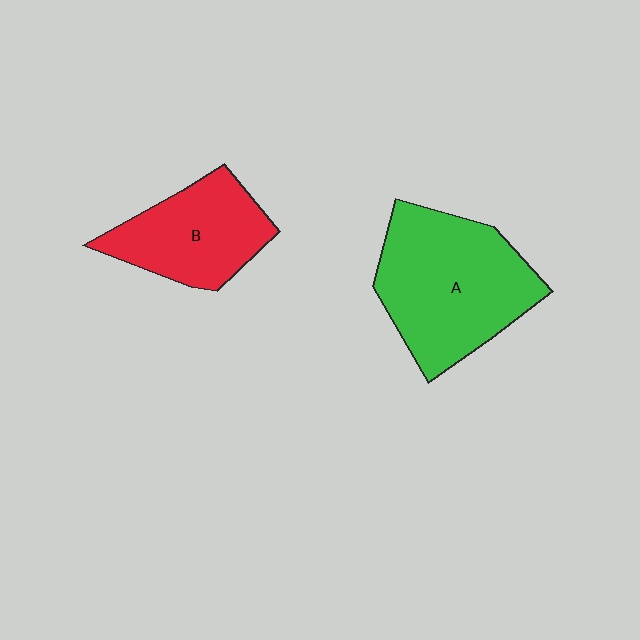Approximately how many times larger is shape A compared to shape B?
Approximately 1.5 times.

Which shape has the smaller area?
Shape B (red).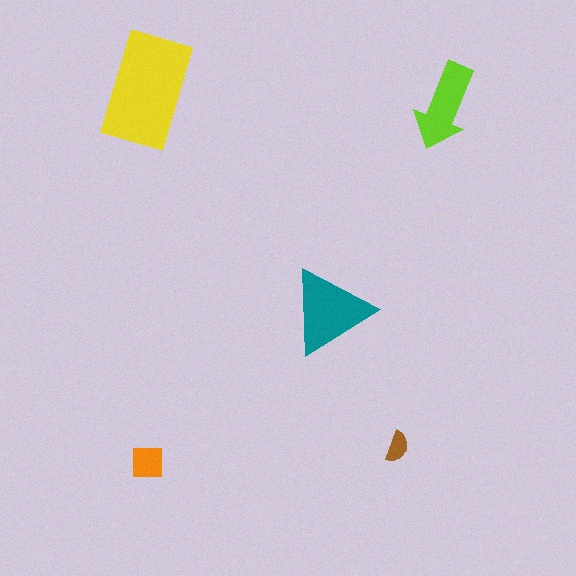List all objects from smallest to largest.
The brown semicircle, the orange square, the lime arrow, the teal triangle, the yellow rectangle.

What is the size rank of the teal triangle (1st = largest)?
2nd.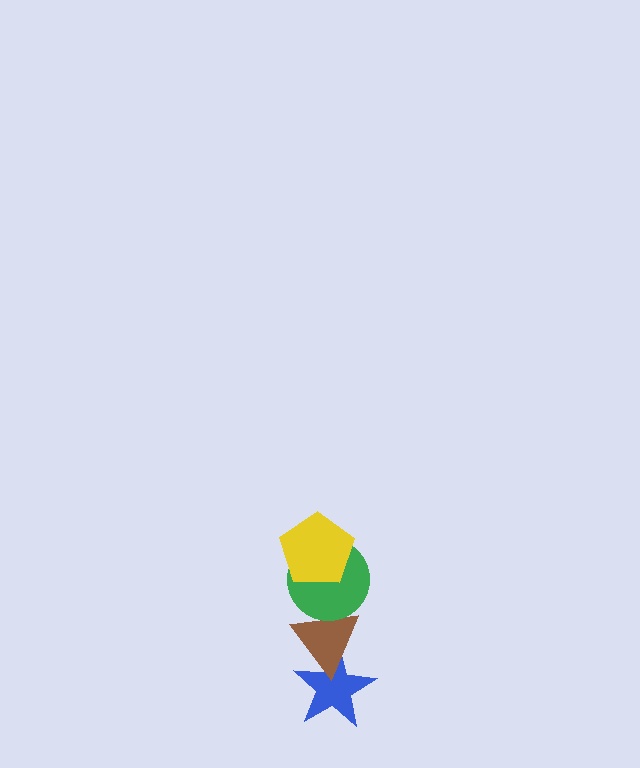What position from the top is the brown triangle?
The brown triangle is 3rd from the top.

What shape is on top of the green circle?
The yellow pentagon is on top of the green circle.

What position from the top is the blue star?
The blue star is 4th from the top.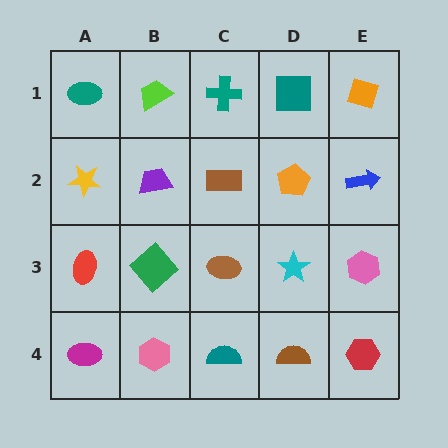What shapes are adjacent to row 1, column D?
An orange pentagon (row 2, column D), a teal cross (row 1, column C), an orange diamond (row 1, column E).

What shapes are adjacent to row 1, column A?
A yellow star (row 2, column A), a lime trapezoid (row 1, column B).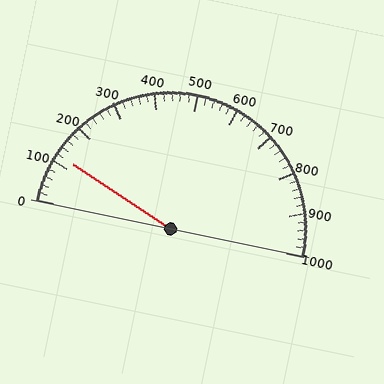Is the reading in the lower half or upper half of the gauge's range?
The reading is in the lower half of the range (0 to 1000).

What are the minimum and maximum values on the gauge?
The gauge ranges from 0 to 1000.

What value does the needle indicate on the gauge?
The needle indicates approximately 120.